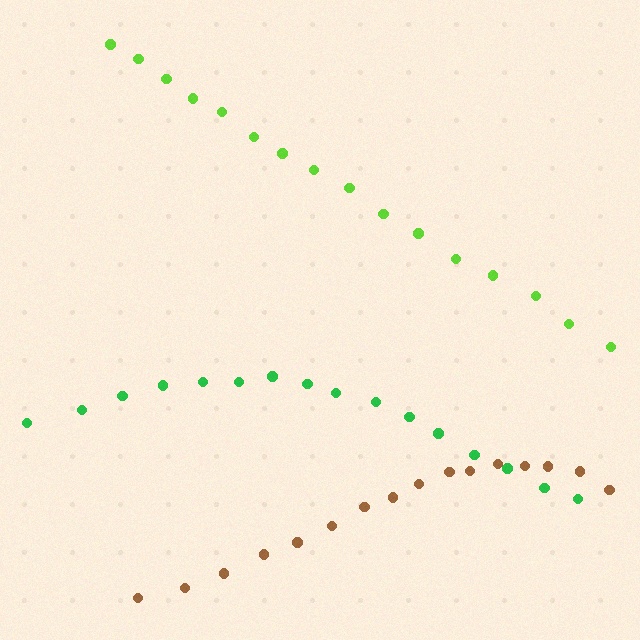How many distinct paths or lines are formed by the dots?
There are 3 distinct paths.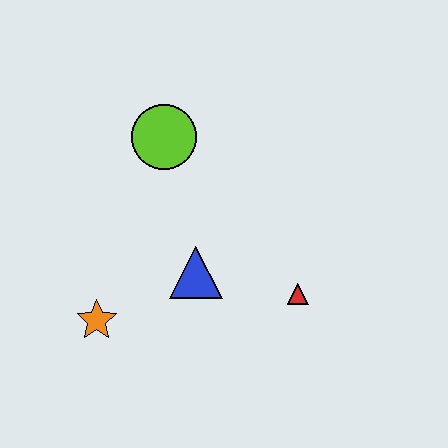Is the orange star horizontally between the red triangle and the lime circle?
No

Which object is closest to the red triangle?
The blue triangle is closest to the red triangle.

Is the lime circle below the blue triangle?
No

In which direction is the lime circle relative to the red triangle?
The lime circle is above the red triangle.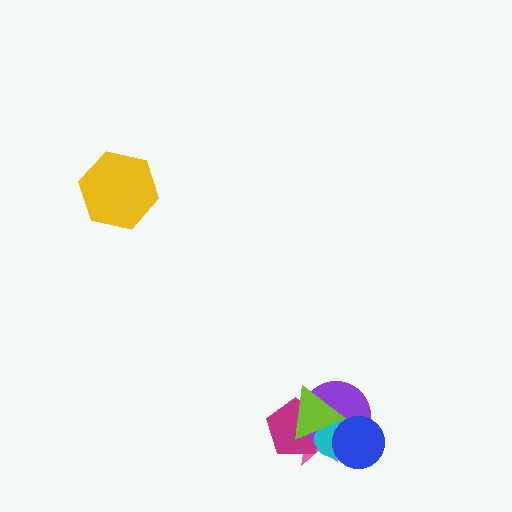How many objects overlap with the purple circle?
5 objects overlap with the purple circle.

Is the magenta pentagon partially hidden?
Yes, it is partially covered by another shape.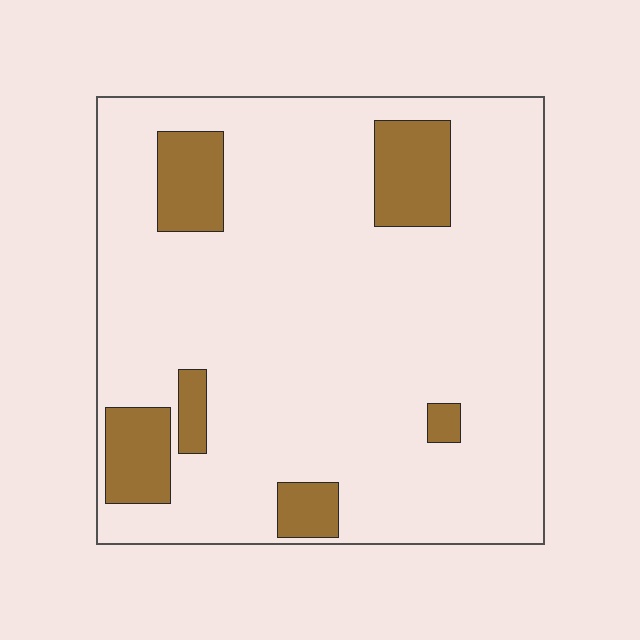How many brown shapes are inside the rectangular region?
6.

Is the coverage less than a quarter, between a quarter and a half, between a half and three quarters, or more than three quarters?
Less than a quarter.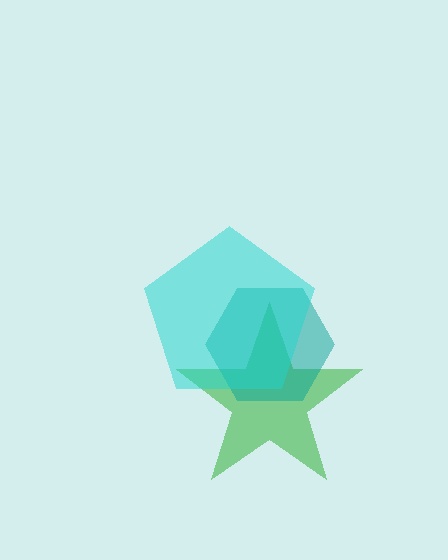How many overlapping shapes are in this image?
There are 3 overlapping shapes in the image.